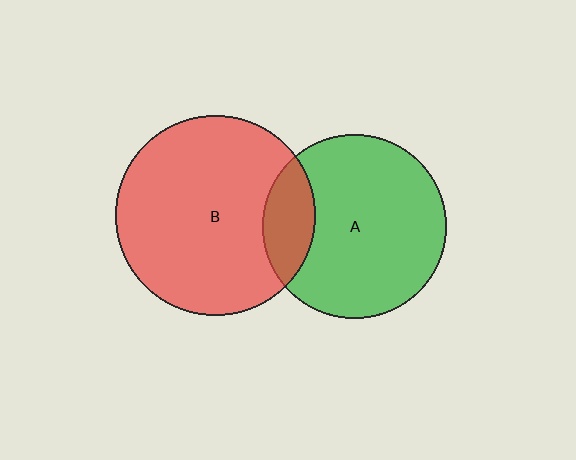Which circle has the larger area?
Circle B (red).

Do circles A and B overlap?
Yes.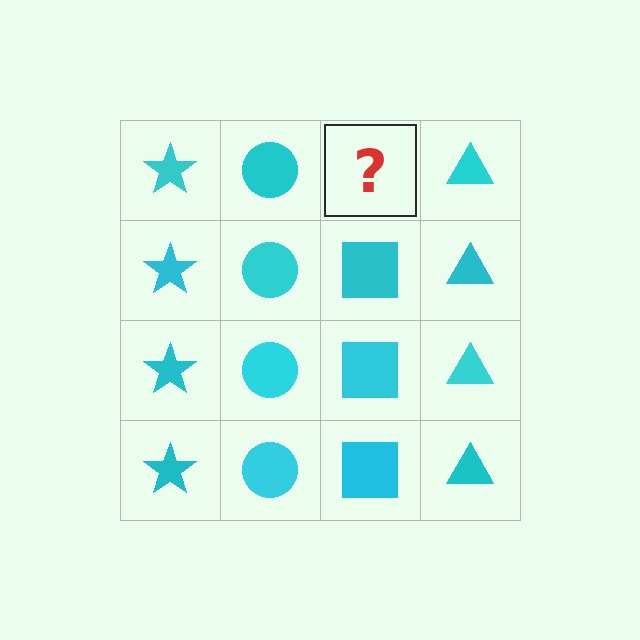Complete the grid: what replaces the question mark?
The question mark should be replaced with a cyan square.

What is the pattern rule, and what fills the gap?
The rule is that each column has a consistent shape. The gap should be filled with a cyan square.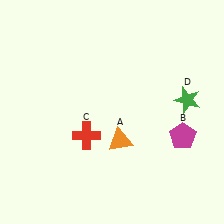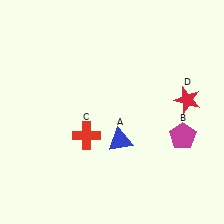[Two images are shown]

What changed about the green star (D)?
In Image 1, D is green. In Image 2, it changed to red.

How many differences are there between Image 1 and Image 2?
There are 2 differences between the two images.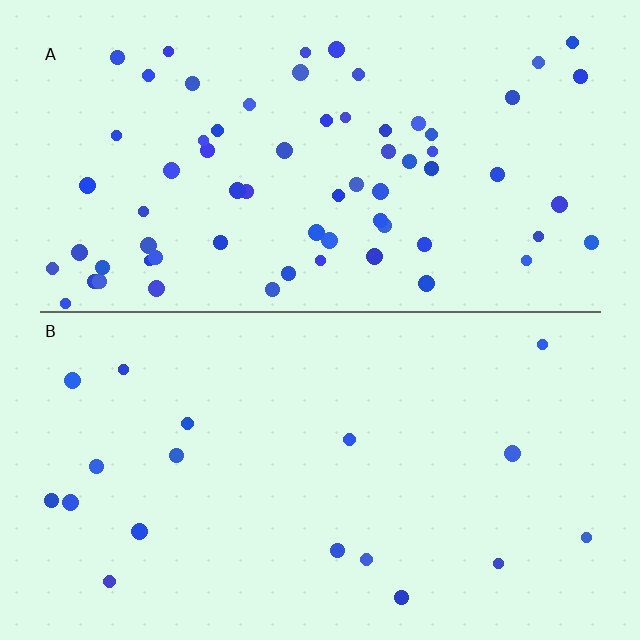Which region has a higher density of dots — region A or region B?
A (the top).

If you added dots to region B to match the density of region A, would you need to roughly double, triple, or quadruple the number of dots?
Approximately quadruple.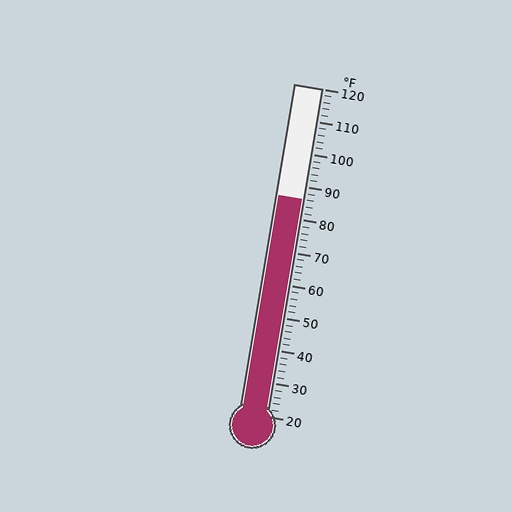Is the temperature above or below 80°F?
The temperature is above 80°F.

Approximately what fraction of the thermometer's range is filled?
The thermometer is filled to approximately 65% of its range.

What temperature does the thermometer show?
The thermometer shows approximately 86°F.